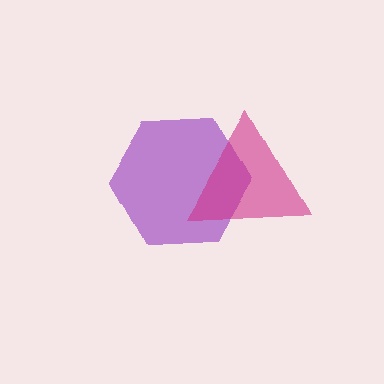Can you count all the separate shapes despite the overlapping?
Yes, there are 2 separate shapes.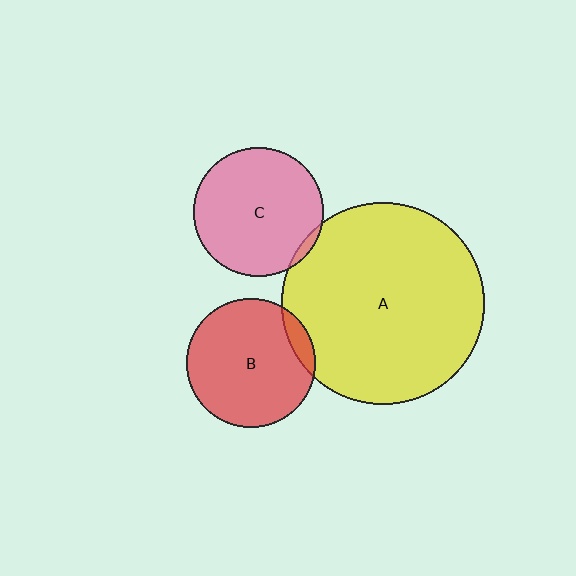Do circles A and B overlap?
Yes.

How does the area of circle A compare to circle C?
Approximately 2.5 times.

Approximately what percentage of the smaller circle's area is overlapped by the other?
Approximately 10%.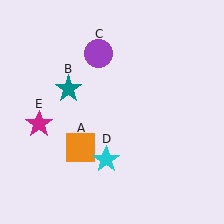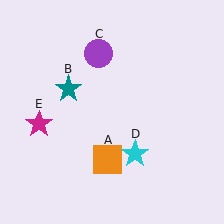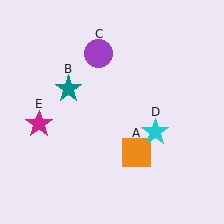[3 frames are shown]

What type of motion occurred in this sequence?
The orange square (object A), cyan star (object D) rotated counterclockwise around the center of the scene.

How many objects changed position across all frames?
2 objects changed position: orange square (object A), cyan star (object D).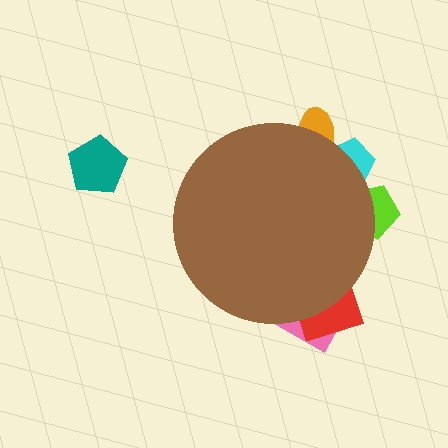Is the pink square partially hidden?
Yes, the pink square is partially hidden behind the brown circle.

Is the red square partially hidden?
Yes, the red square is partially hidden behind the brown circle.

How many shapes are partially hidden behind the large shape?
5 shapes are partially hidden.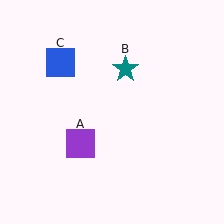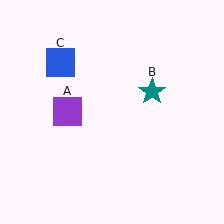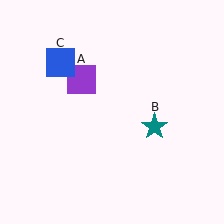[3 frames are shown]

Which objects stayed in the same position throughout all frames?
Blue square (object C) remained stationary.